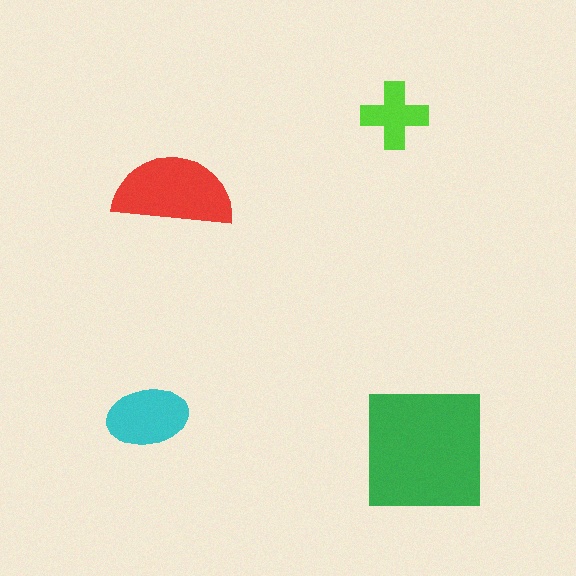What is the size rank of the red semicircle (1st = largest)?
2nd.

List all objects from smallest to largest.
The lime cross, the cyan ellipse, the red semicircle, the green square.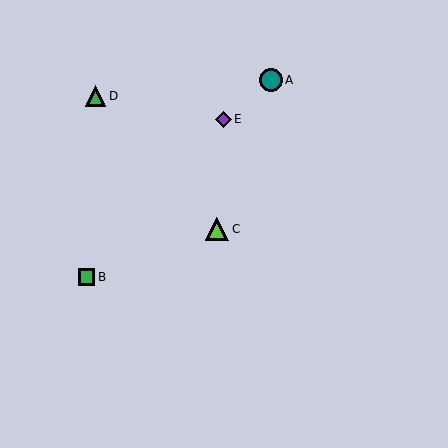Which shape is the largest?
The lime triangle (labeled C) is the largest.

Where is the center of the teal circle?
The center of the teal circle is at (271, 80).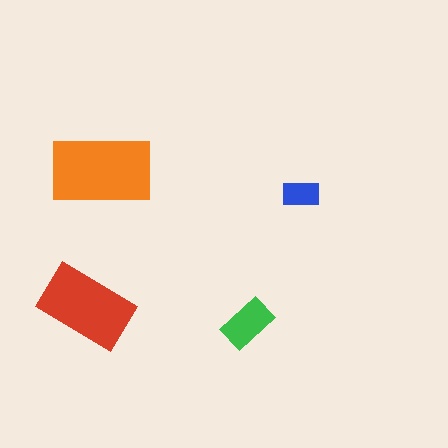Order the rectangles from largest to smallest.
the orange one, the red one, the green one, the blue one.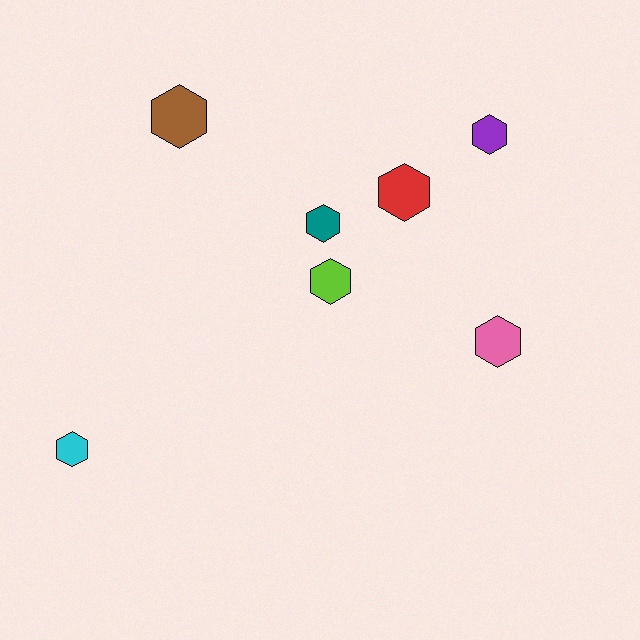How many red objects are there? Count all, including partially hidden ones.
There is 1 red object.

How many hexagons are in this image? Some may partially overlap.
There are 7 hexagons.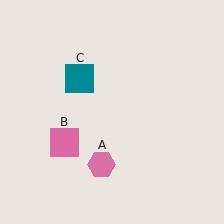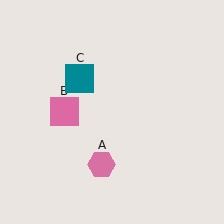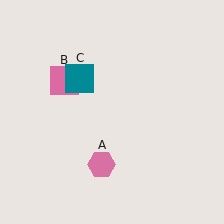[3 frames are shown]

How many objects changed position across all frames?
1 object changed position: pink square (object B).